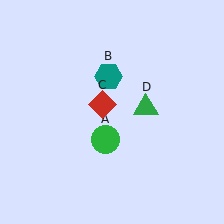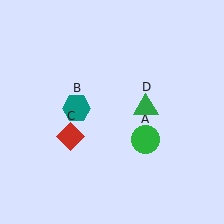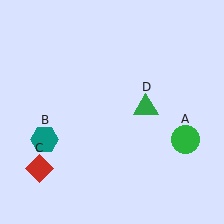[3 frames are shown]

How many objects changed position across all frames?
3 objects changed position: green circle (object A), teal hexagon (object B), red diamond (object C).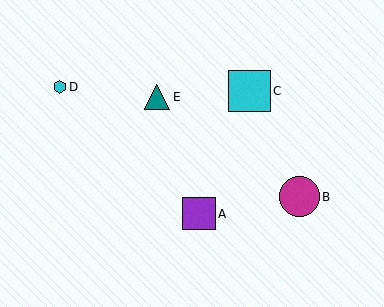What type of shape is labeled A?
Shape A is a purple square.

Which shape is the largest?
The cyan square (labeled C) is the largest.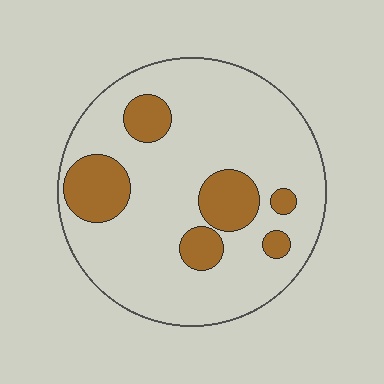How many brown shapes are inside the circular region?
6.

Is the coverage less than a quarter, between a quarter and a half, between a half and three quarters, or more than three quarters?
Less than a quarter.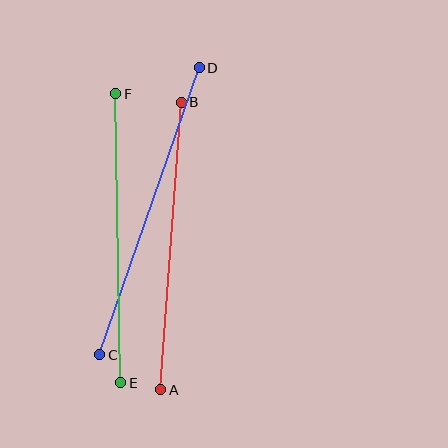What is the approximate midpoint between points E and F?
The midpoint is at approximately (118, 238) pixels.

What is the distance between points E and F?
The distance is approximately 289 pixels.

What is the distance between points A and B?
The distance is approximately 288 pixels.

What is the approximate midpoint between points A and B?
The midpoint is at approximately (171, 246) pixels.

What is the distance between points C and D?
The distance is approximately 304 pixels.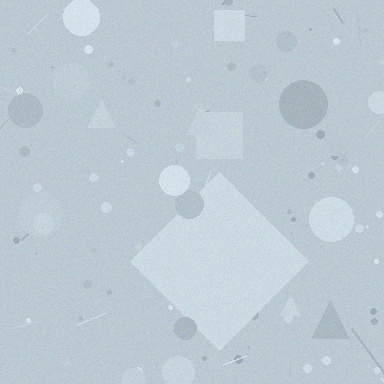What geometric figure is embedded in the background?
A diamond is embedded in the background.